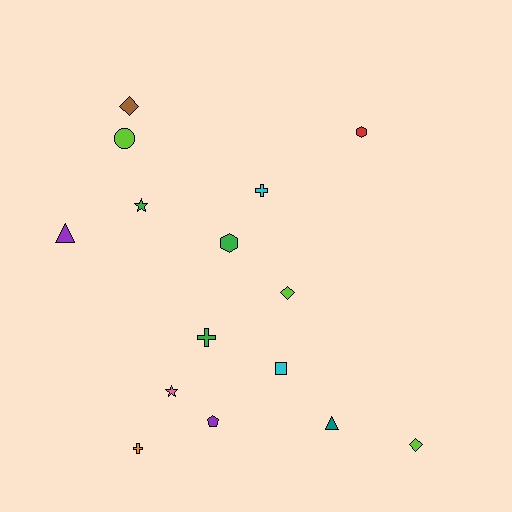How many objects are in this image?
There are 15 objects.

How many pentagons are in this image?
There is 1 pentagon.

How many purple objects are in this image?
There are 2 purple objects.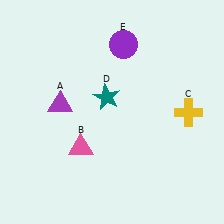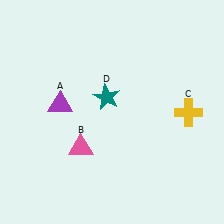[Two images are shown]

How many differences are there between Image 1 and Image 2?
There is 1 difference between the two images.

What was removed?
The purple circle (E) was removed in Image 2.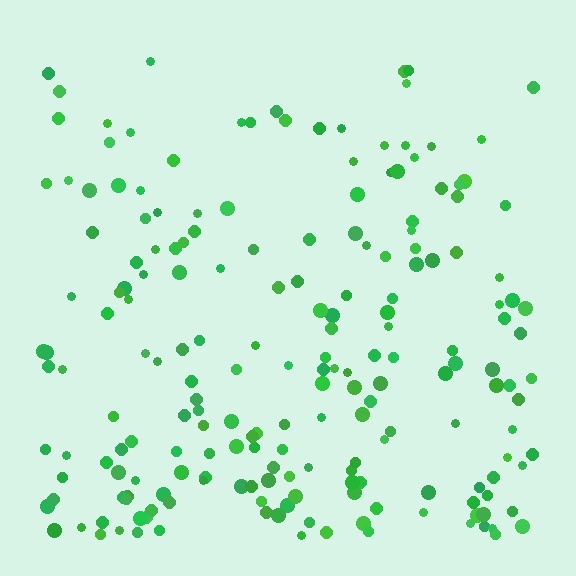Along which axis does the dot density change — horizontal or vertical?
Vertical.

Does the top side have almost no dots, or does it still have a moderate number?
Still a moderate number, just noticeably fewer than the bottom.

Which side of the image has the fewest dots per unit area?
The top.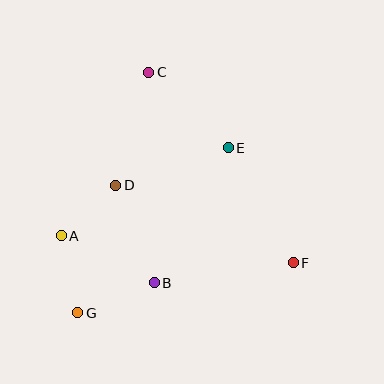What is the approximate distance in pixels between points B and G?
The distance between B and G is approximately 82 pixels.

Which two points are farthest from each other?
Points C and G are farthest from each other.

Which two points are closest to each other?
Points A and D are closest to each other.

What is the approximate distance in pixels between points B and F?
The distance between B and F is approximately 141 pixels.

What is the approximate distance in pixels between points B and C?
The distance between B and C is approximately 210 pixels.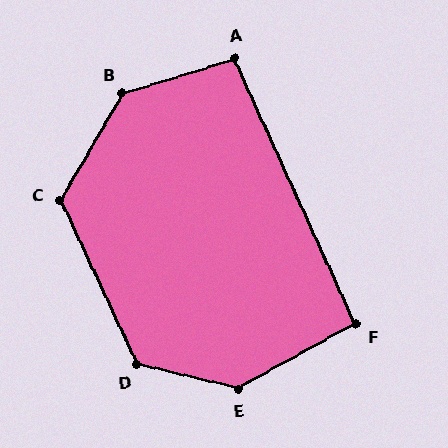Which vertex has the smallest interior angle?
F, at approximately 94 degrees.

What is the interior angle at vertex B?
Approximately 137 degrees (obtuse).